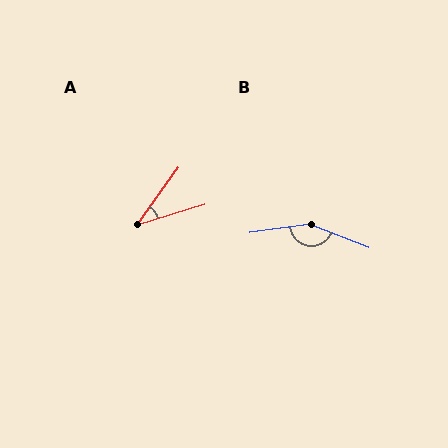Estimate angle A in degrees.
Approximately 37 degrees.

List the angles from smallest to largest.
A (37°), B (151°).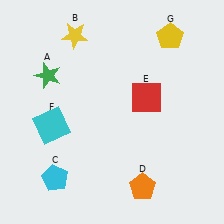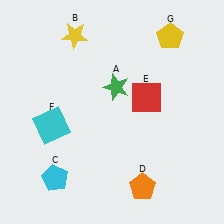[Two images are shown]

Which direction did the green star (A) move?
The green star (A) moved right.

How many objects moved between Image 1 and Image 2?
1 object moved between the two images.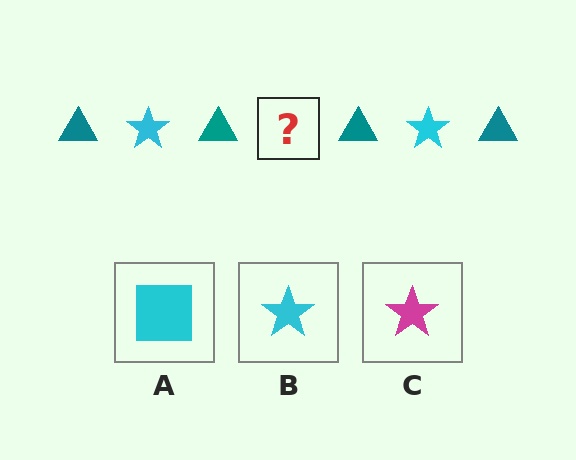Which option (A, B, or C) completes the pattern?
B.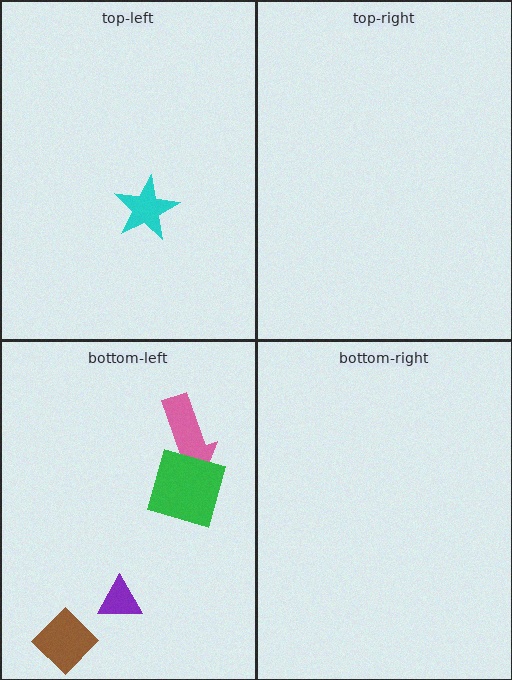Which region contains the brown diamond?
The bottom-left region.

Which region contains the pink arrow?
The bottom-left region.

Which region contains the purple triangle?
The bottom-left region.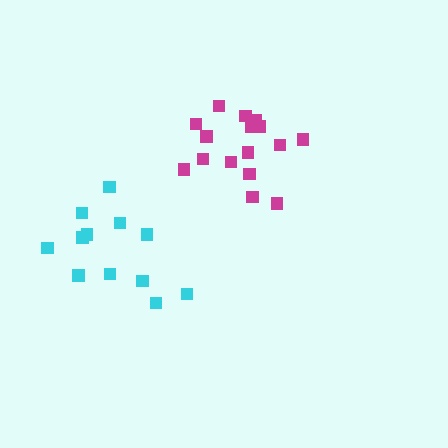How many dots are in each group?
Group 1: 16 dots, Group 2: 12 dots (28 total).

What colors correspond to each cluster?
The clusters are colored: magenta, cyan.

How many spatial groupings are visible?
There are 2 spatial groupings.